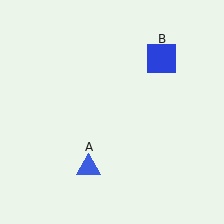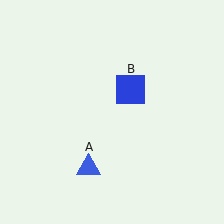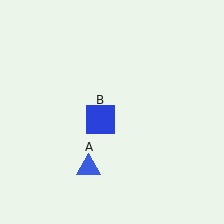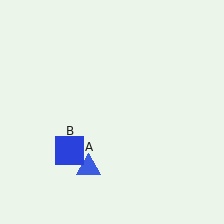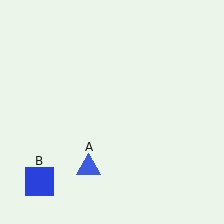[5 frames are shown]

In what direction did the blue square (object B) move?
The blue square (object B) moved down and to the left.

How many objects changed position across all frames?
1 object changed position: blue square (object B).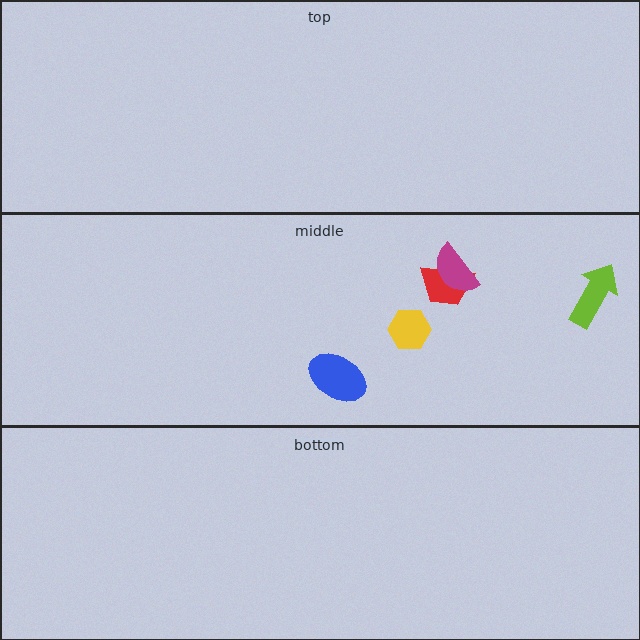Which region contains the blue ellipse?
The middle region.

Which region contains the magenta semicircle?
The middle region.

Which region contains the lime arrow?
The middle region.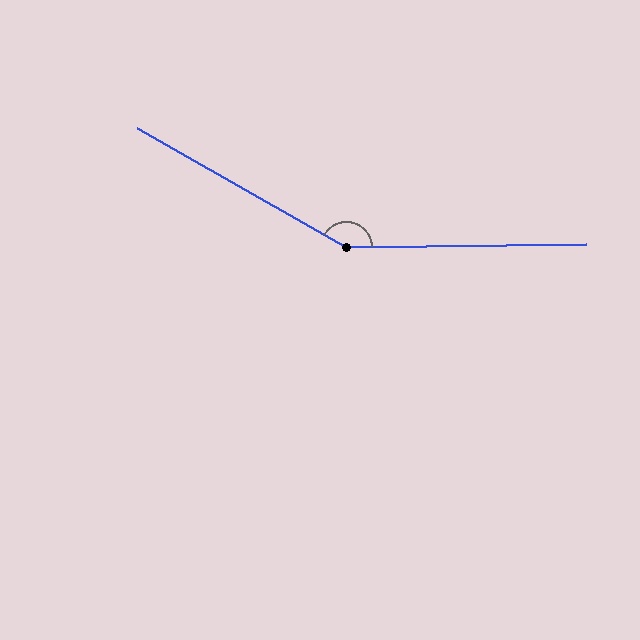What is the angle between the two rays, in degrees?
Approximately 150 degrees.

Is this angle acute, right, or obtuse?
It is obtuse.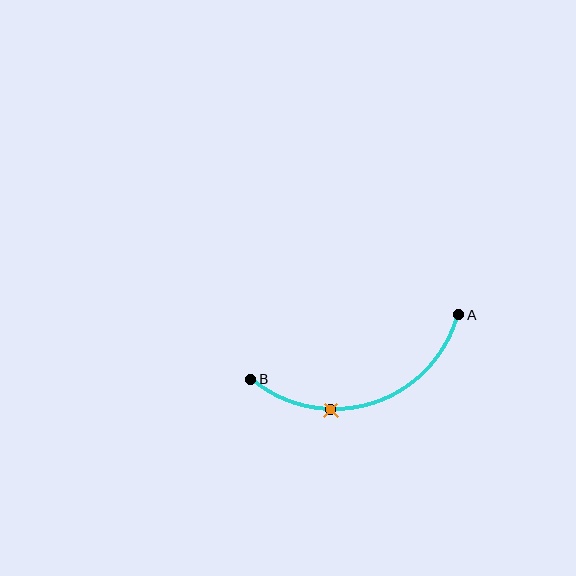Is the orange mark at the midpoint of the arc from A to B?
No. The orange mark lies on the arc but is closer to endpoint B. The arc midpoint would be at the point on the curve equidistant along the arc from both A and B.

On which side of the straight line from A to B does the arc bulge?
The arc bulges below the straight line connecting A and B.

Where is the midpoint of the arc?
The arc midpoint is the point on the curve farthest from the straight line joining A and B. It sits below that line.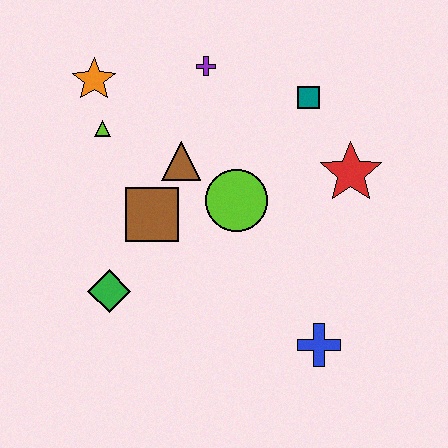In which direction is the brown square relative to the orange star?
The brown square is below the orange star.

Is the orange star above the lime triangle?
Yes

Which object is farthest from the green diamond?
The teal square is farthest from the green diamond.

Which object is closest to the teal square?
The red star is closest to the teal square.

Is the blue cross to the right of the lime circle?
Yes